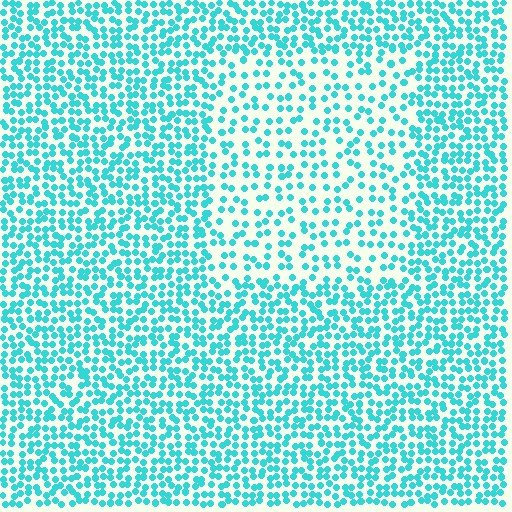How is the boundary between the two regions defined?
The boundary is defined by a change in element density (approximately 1.9x ratio). All elements are the same color, size, and shape.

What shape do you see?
I see a rectangle.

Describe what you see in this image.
The image contains small cyan elements arranged at two different densities. A rectangle-shaped region is visible where the elements are less densely packed than the surrounding area.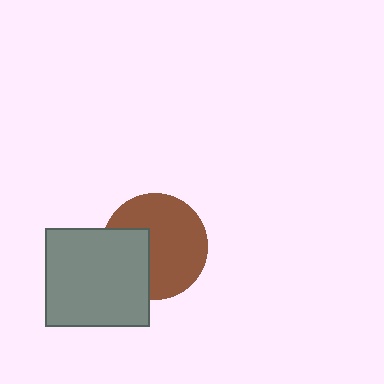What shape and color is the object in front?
The object in front is a gray rectangle.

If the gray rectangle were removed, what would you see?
You would see the complete brown circle.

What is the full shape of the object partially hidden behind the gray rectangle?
The partially hidden object is a brown circle.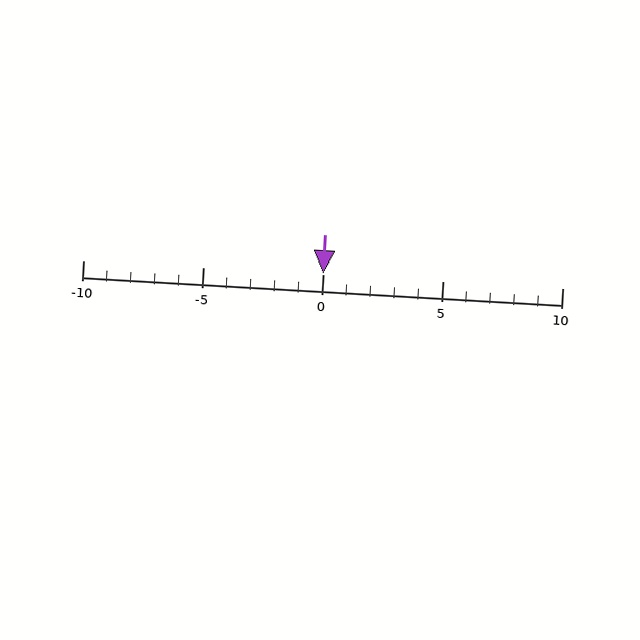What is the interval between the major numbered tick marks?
The major tick marks are spaced 5 units apart.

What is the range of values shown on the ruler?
The ruler shows values from -10 to 10.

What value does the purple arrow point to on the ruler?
The purple arrow points to approximately 0.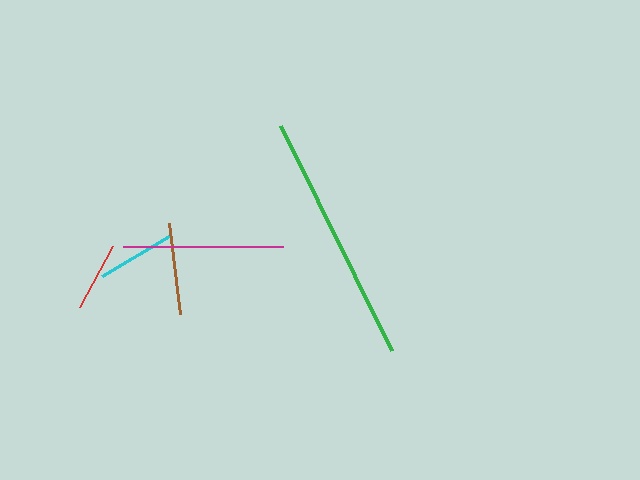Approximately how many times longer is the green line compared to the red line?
The green line is approximately 3.6 times the length of the red line.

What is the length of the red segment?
The red segment is approximately 69 pixels long.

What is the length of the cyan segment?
The cyan segment is approximately 78 pixels long.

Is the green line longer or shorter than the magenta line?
The green line is longer than the magenta line.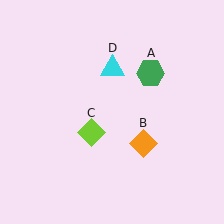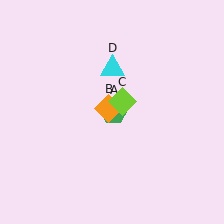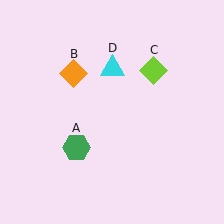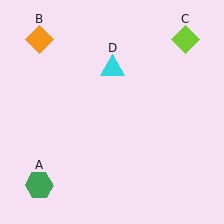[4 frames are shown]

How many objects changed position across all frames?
3 objects changed position: green hexagon (object A), orange diamond (object B), lime diamond (object C).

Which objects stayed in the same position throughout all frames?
Cyan triangle (object D) remained stationary.